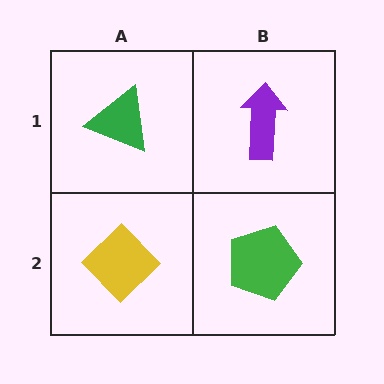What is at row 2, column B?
A green pentagon.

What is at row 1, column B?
A purple arrow.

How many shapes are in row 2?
2 shapes.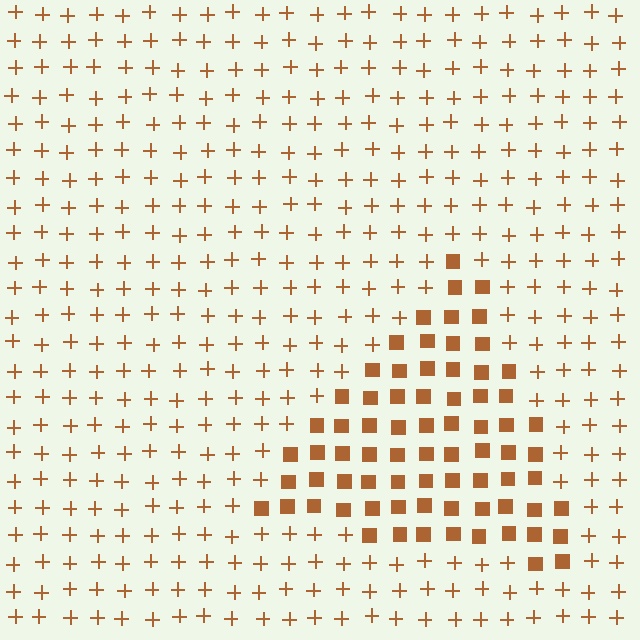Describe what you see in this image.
The image is filled with small brown elements arranged in a uniform grid. A triangle-shaped region contains squares, while the surrounding area contains plus signs. The boundary is defined purely by the change in element shape.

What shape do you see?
I see a triangle.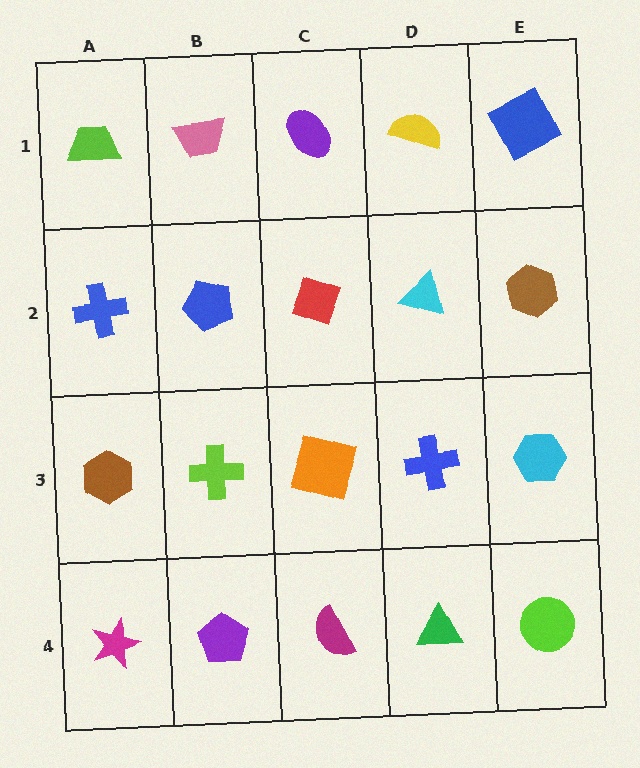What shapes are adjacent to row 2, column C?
A purple ellipse (row 1, column C), an orange square (row 3, column C), a blue pentagon (row 2, column B), a cyan triangle (row 2, column D).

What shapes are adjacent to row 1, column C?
A red diamond (row 2, column C), a pink trapezoid (row 1, column B), a yellow semicircle (row 1, column D).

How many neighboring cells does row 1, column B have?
3.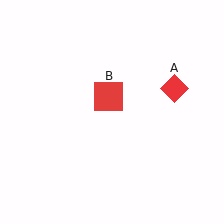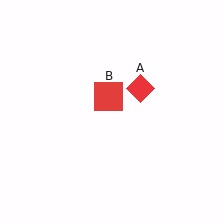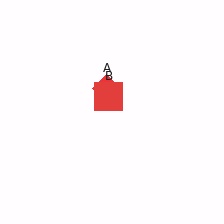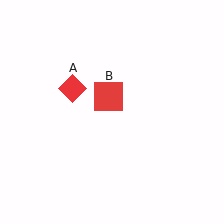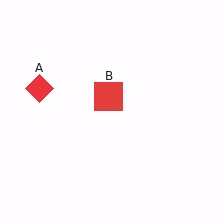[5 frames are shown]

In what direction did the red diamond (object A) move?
The red diamond (object A) moved left.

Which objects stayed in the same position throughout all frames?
Red square (object B) remained stationary.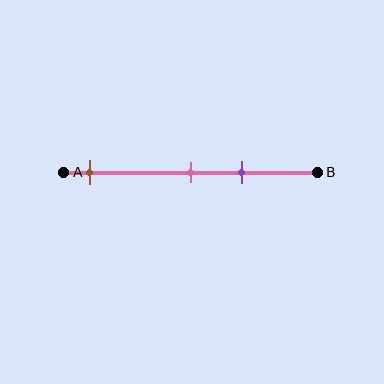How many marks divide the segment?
There are 3 marks dividing the segment.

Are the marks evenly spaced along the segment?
No, the marks are not evenly spaced.